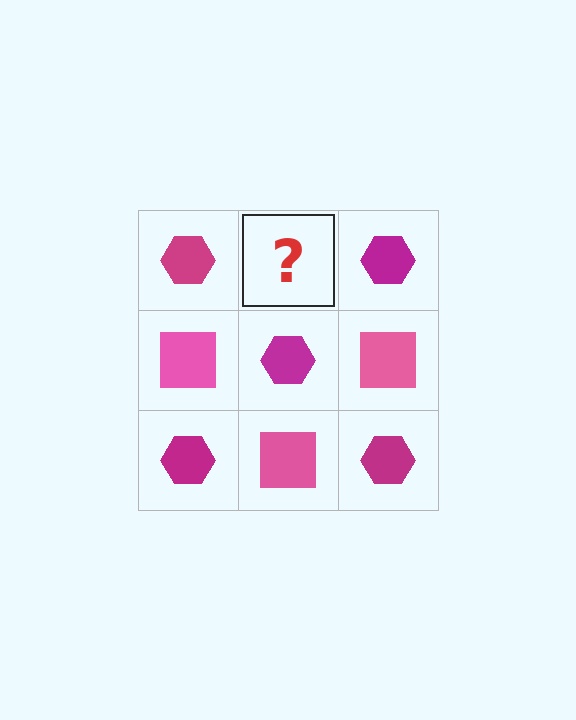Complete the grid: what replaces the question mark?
The question mark should be replaced with a pink square.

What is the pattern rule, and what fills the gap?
The rule is that it alternates magenta hexagon and pink square in a checkerboard pattern. The gap should be filled with a pink square.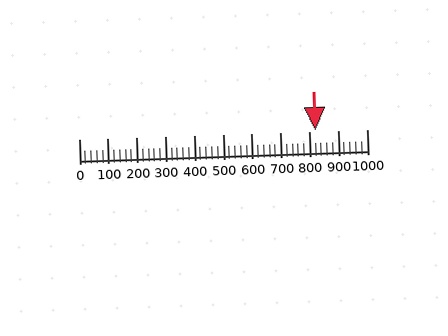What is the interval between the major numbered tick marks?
The major tick marks are spaced 100 units apart.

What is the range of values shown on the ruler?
The ruler shows values from 0 to 1000.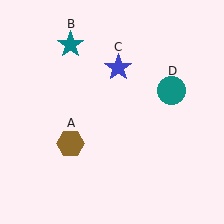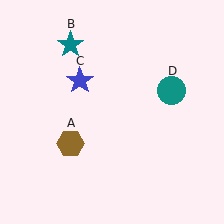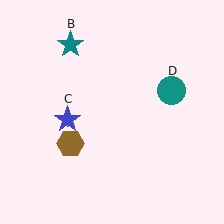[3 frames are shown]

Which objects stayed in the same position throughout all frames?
Brown hexagon (object A) and teal star (object B) and teal circle (object D) remained stationary.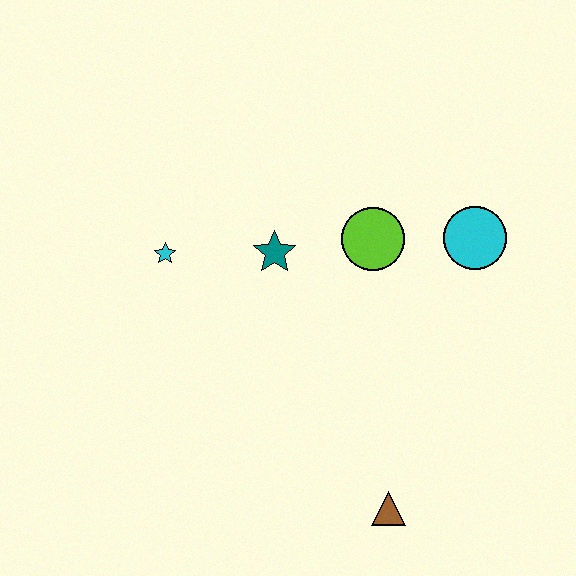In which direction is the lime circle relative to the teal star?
The lime circle is to the right of the teal star.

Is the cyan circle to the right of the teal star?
Yes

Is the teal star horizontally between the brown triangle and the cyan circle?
No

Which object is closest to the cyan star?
The teal star is closest to the cyan star.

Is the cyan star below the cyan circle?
Yes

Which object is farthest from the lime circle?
The brown triangle is farthest from the lime circle.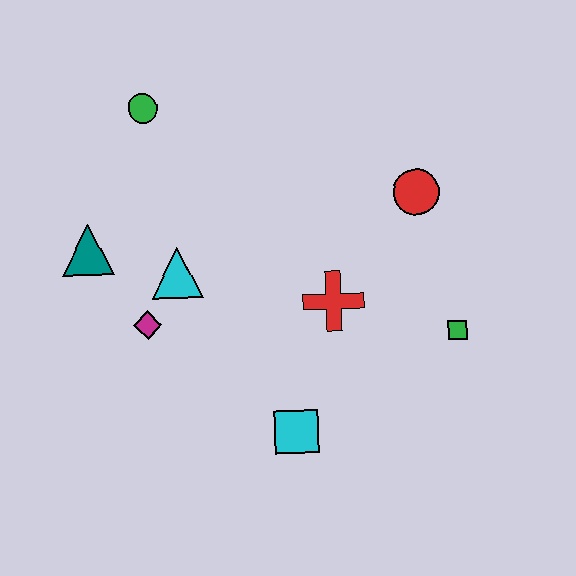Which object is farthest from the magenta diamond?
The green square is farthest from the magenta diamond.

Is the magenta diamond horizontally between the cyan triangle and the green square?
No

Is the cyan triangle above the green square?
Yes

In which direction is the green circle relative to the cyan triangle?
The green circle is above the cyan triangle.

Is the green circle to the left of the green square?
Yes